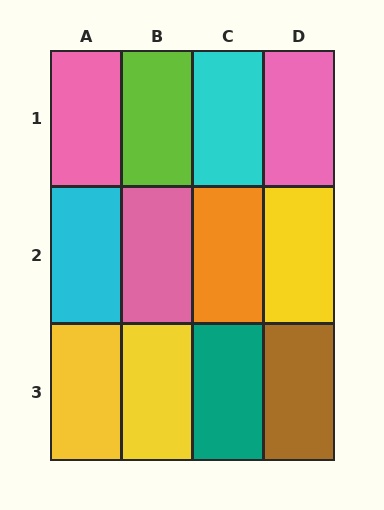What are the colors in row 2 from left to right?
Cyan, pink, orange, yellow.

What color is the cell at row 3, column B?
Yellow.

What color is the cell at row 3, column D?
Brown.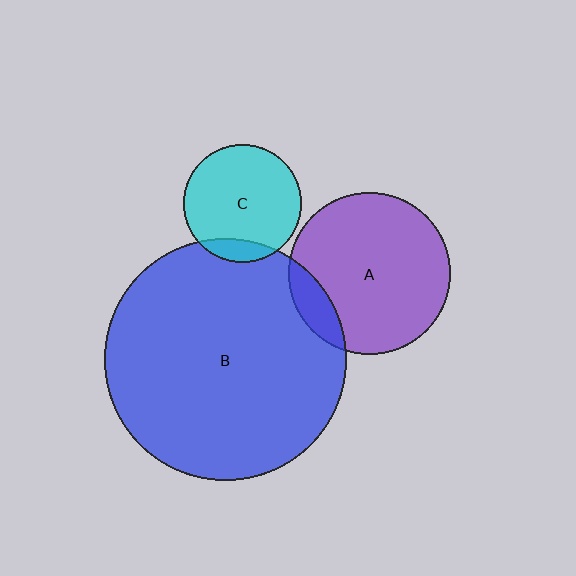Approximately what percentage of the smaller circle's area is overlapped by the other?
Approximately 10%.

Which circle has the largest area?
Circle B (blue).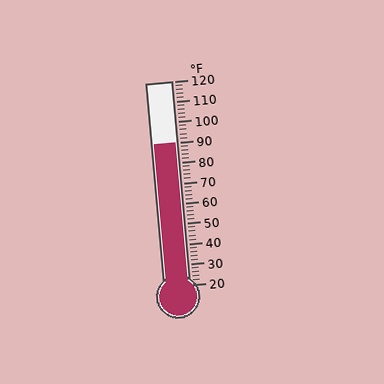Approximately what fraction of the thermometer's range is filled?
The thermometer is filled to approximately 70% of its range.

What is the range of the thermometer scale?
The thermometer scale ranges from 20°F to 120°F.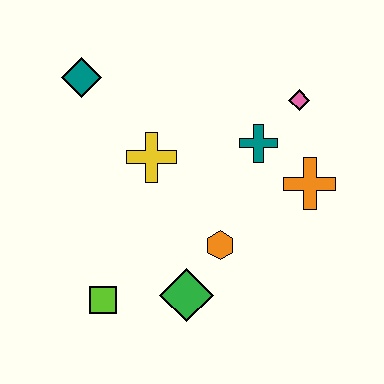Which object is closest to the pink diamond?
The teal cross is closest to the pink diamond.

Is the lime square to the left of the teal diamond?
No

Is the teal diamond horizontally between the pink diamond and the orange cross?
No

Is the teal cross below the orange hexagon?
No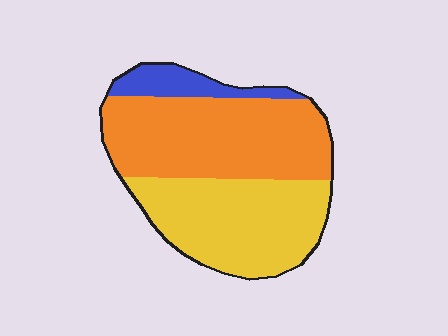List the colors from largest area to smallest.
From largest to smallest: orange, yellow, blue.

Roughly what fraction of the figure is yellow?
Yellow covers about 40% of the figure.